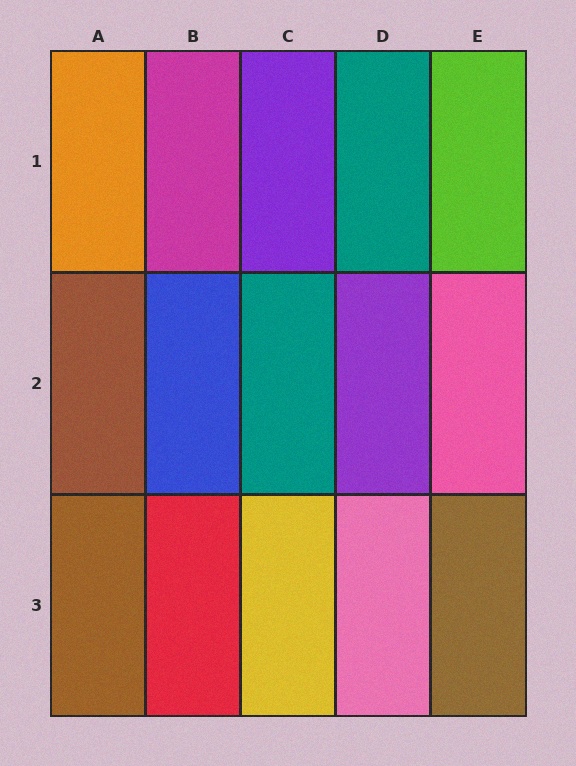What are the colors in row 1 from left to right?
Orange, magenta, purple, teal, lime.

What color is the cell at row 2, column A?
Brown.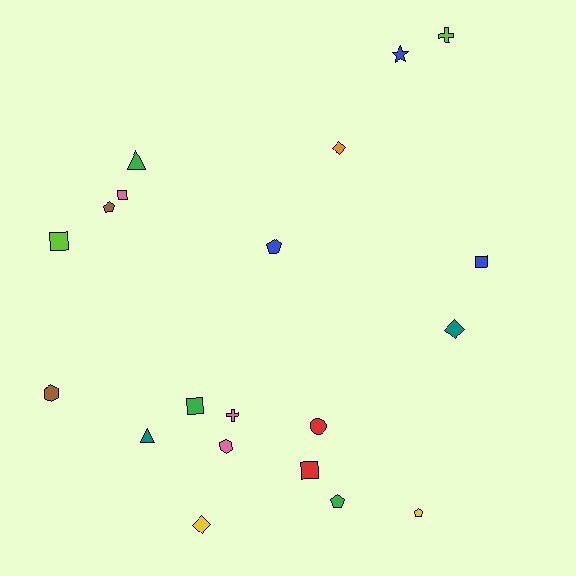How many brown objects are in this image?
There are 2 brown objects.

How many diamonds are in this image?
There are 3 diamonds.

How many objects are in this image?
There are 20 objects.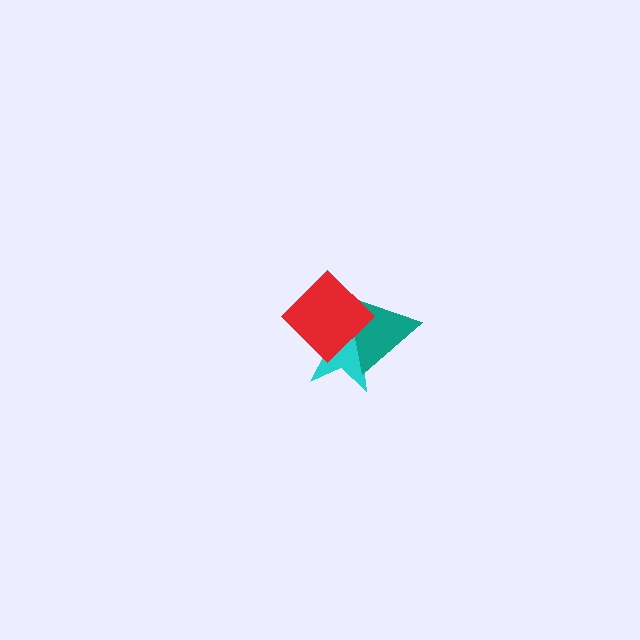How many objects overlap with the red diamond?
2 objects overlap with the red diamond.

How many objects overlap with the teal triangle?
2 objects overlap with the teal triangle.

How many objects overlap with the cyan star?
2 objects overlap with the cyan star.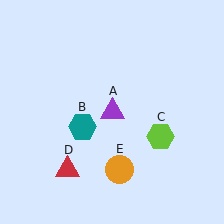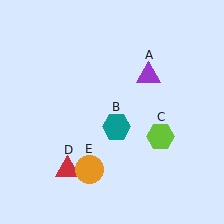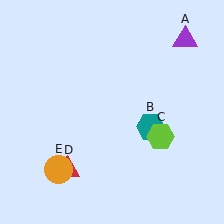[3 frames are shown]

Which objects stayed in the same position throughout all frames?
Lime hexagon (object C) and red triangle (object D) remained stationary.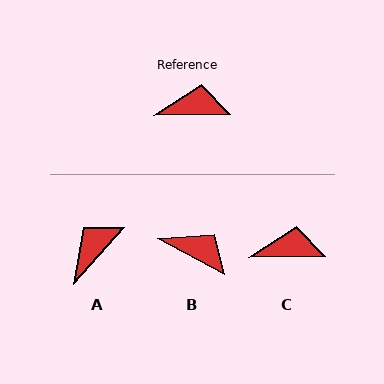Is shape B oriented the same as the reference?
No, it is off by about 29 degrees.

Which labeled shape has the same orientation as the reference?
C.